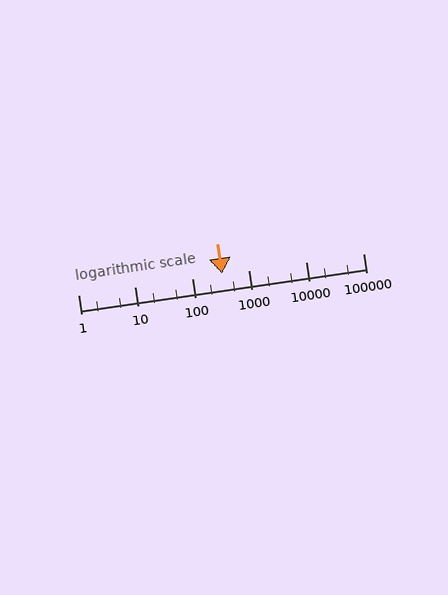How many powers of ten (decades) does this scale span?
The scale spans 5 decades, from 1 to 100000.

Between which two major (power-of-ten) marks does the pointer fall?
The pointer is between 100 and 1000.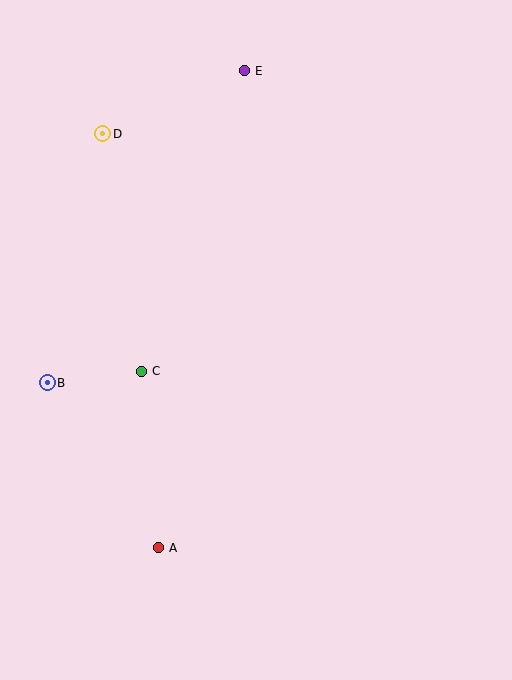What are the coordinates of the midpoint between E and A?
The midpoint between E and A is at (202, 309).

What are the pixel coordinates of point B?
Point B is at (47, 383).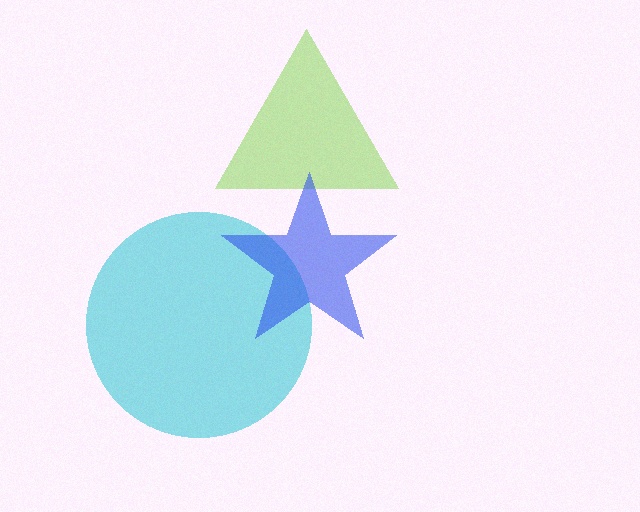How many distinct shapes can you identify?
There are 3 distinct shapes: a lime triangle, a cyan circle, a blue star.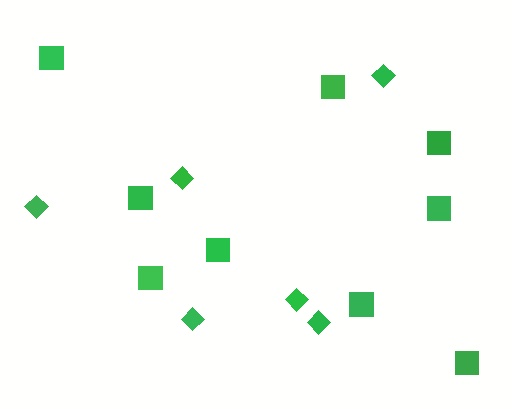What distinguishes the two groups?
There are 2 groups: one group of diamonds (6) and one group of squares (9).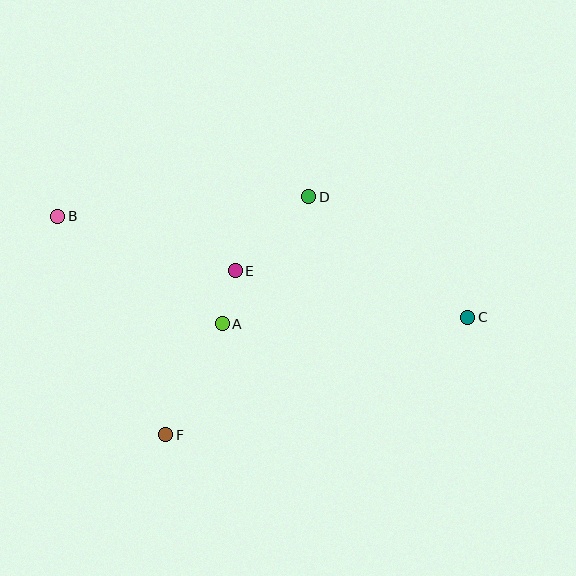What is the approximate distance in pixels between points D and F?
The distance between D and F is approximately 278 pixels.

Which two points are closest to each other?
Points A and E are closest to each other.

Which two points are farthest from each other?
Points B and C are farthest from each other.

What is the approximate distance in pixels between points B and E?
The distance between B and E is approximately 185 pixels.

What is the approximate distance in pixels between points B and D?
The distance between B and D is approximately 252 pixels.